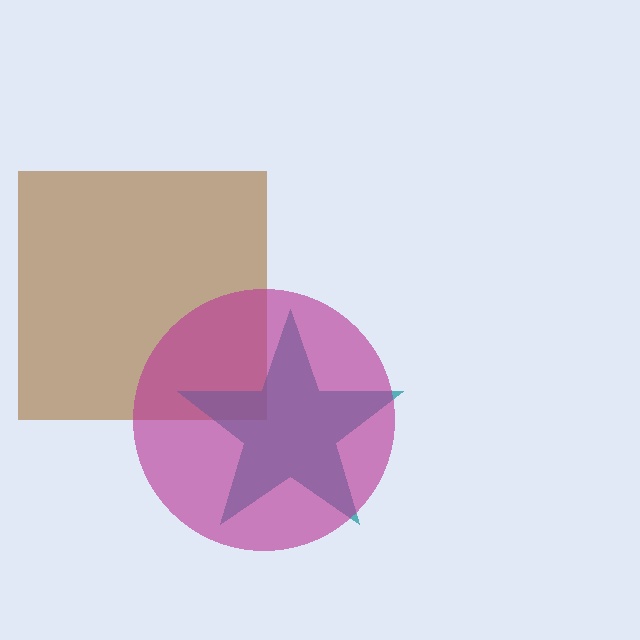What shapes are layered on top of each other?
The layered shapes are: a brown square, a teal star, a magenta circle.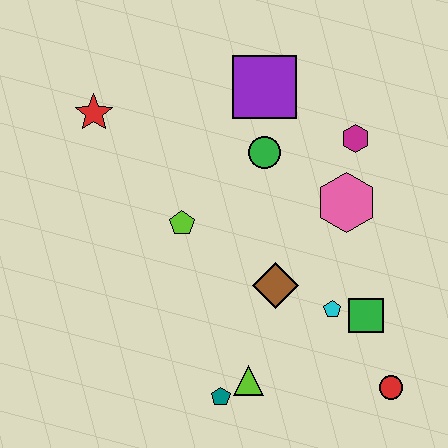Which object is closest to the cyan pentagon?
The green square is closest to the cyan pentagon.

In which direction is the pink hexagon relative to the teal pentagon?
The pink hexagon is above the teal pentagon.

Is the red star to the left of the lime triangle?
Yes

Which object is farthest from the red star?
The red circle is farthest from the red star.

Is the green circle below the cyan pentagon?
No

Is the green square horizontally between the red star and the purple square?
No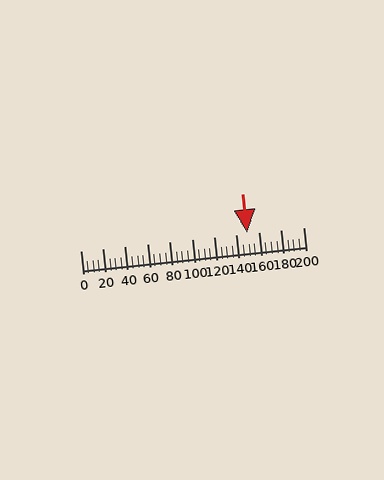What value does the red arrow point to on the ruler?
The red arrow points to approximately 150.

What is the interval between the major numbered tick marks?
The major tick marks are spaced 20 units apart.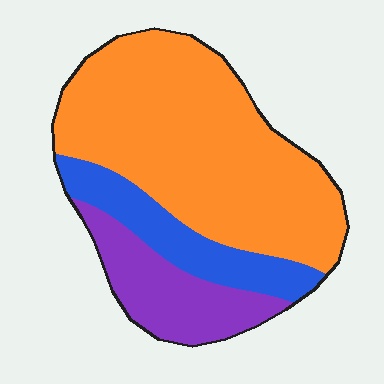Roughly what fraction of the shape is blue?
Blue covers around 20% of the shape.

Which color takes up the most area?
Orange, at roughly 65%.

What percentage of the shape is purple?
Purple takes up about one fifth (1/5) of the shape.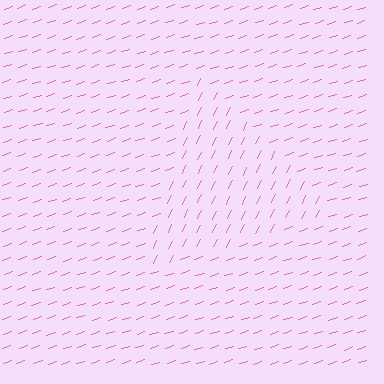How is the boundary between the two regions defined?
The boundary is defined purely by a change in line orientation (approximately 45 degrees difference). All lines are the same color and thickness.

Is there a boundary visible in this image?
Yes, there is a texture boundary formed by a change in line orientation.